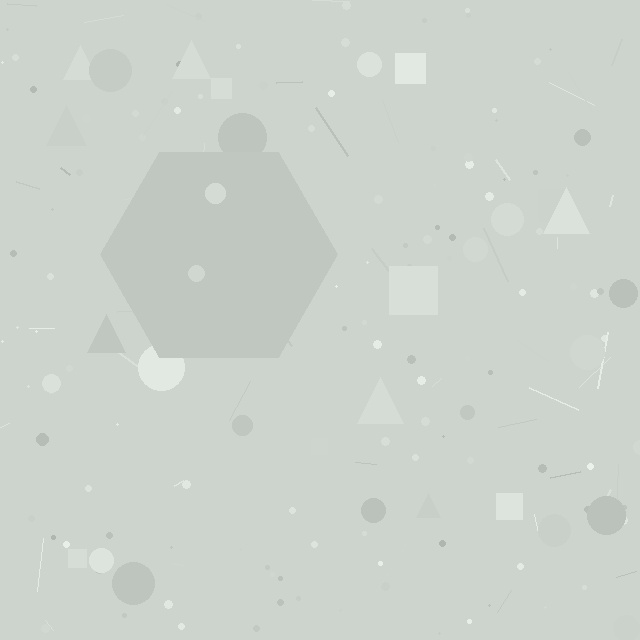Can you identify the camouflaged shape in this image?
The camouflaged shape is a hexagon.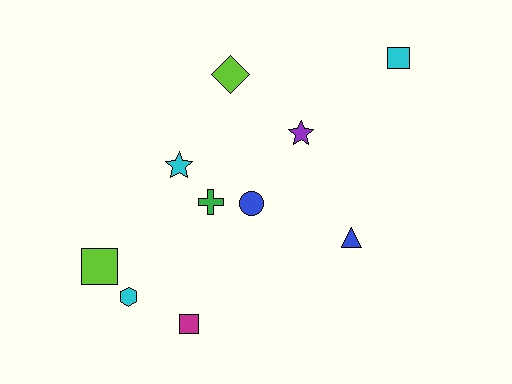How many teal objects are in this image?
There are no teal objects.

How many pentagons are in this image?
There are no pentagons.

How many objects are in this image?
There are 10 objects.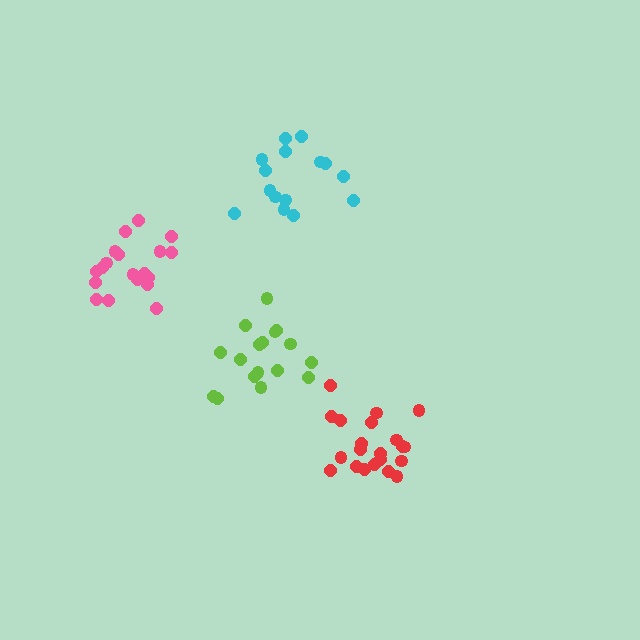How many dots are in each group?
Group 1: 17 dots, Group 2: 19 dots, Group 3: 21 dots, Group 4: 15 dots (72 total).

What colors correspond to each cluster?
The clusters are colored: lime, pink, red, cyan.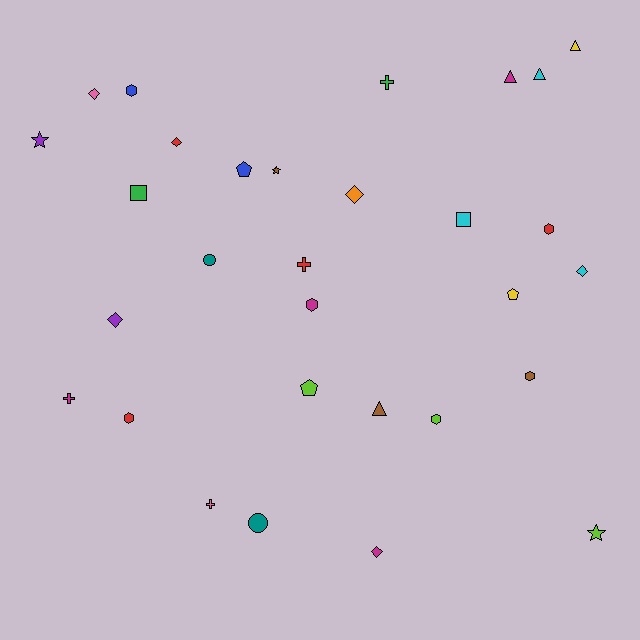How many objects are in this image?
There are 30 objects.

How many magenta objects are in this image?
There are 4 magenta objects.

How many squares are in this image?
There are 2 squares.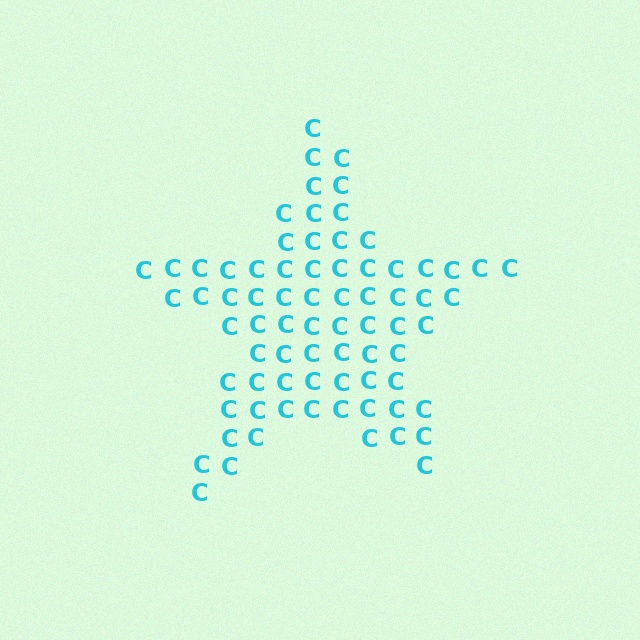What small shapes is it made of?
It is made of small letter C's.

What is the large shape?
The large shape is a star.